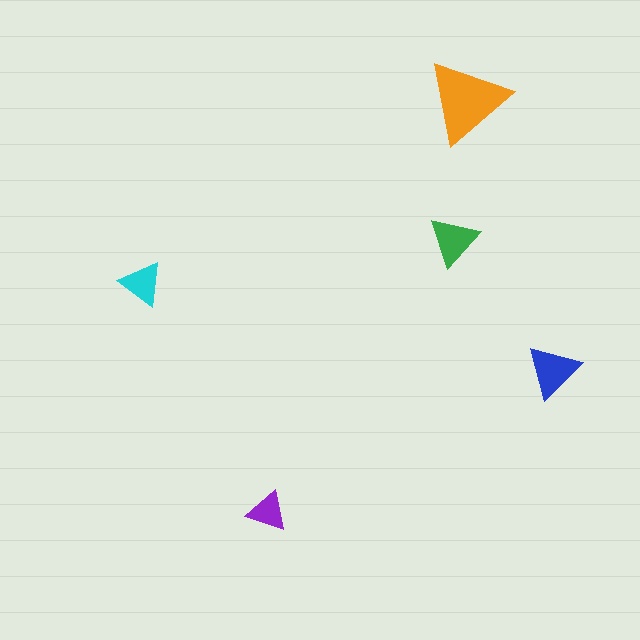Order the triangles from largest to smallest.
the orange one, the blue one, the green one, the cyan one, the purple one.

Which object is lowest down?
The purple triangle is bottommost.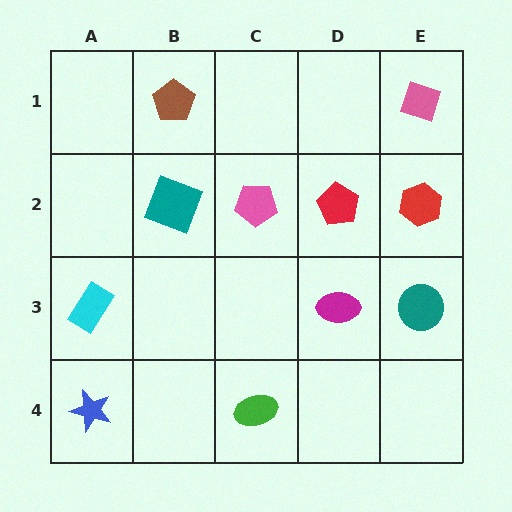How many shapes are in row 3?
3 shapes.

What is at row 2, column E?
A red hexagon.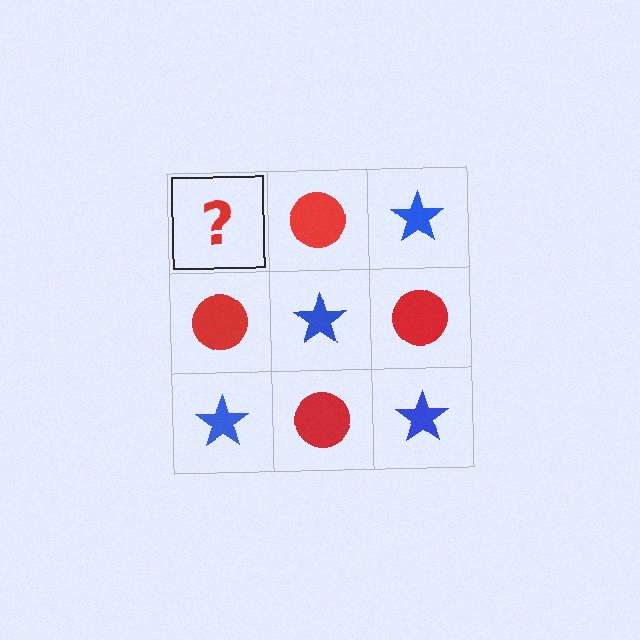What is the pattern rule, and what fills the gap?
The rule is that it alternates blue star and red circle in a checkerboard pattern. The gap should be filled with a blue star.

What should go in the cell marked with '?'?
The missing cell should contain a blue star.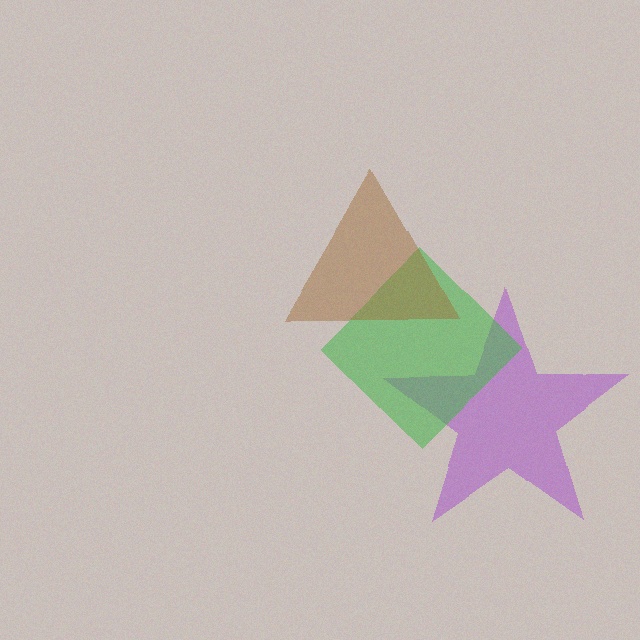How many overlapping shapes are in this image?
There are 3 overlapping shapes in the image.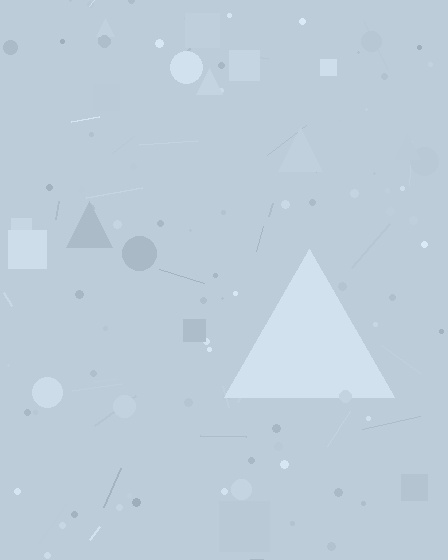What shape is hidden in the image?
A triangle is hidden in the image.